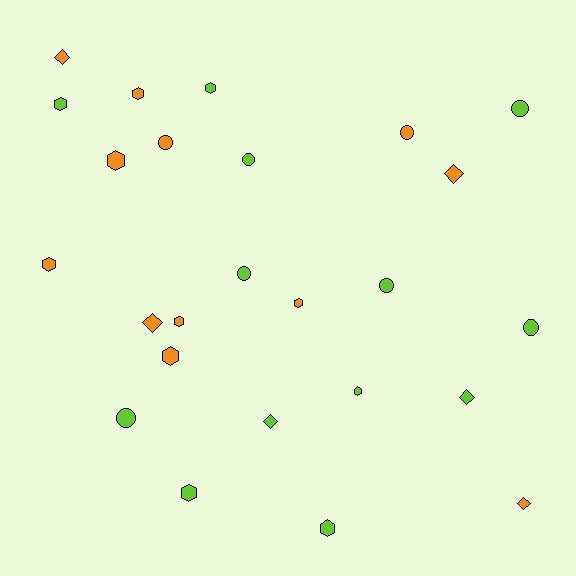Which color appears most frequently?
Lime, with 13 objects.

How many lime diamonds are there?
There are 2 lime diamonds.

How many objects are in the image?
There are 25 objects.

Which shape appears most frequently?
Hexagon, with 11 objects.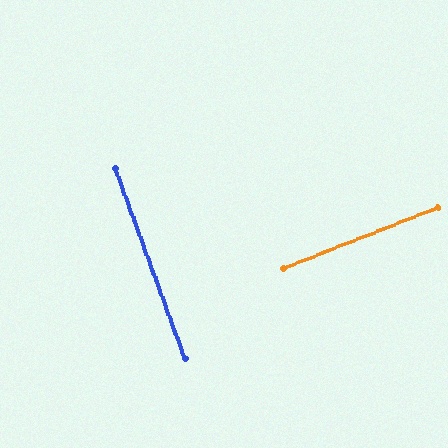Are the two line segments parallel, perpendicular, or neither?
Perpendicular — they meet at approximately 89°.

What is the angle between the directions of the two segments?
Approximately 89 degrees.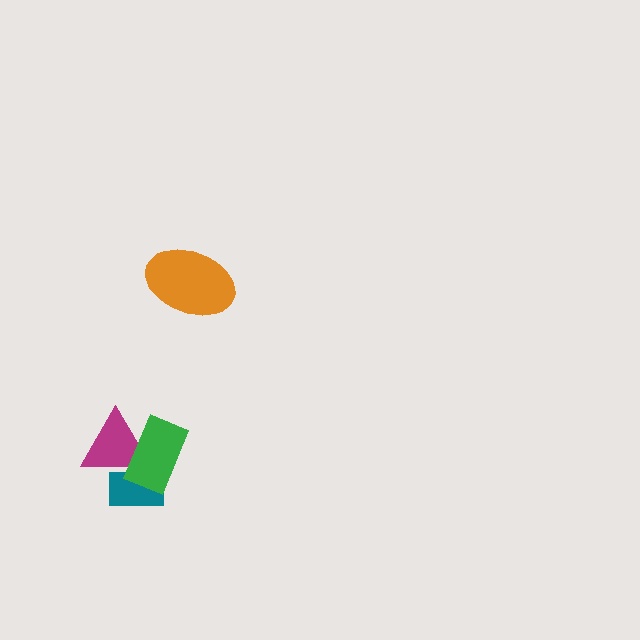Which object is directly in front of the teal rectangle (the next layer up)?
The magenta triangle is directly in front of the teal rectangle.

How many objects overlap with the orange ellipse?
0 objects overlap with the orange ellipse.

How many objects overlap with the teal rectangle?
2 objects overlap with the teal rectangle.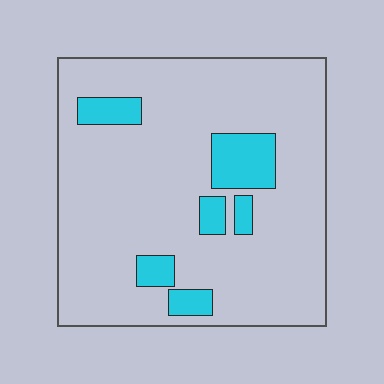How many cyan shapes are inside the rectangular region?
6.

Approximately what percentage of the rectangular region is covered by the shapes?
Approximately 15%.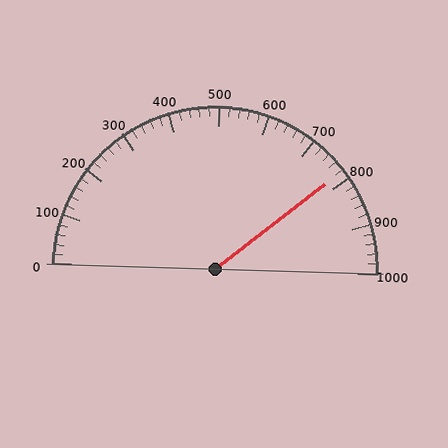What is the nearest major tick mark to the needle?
The nearest major tick mark is 800.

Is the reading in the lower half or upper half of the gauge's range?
The reading is in the upper half of the range (0 to 1000).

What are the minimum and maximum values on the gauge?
The gauge ranges from 0 to 1000.